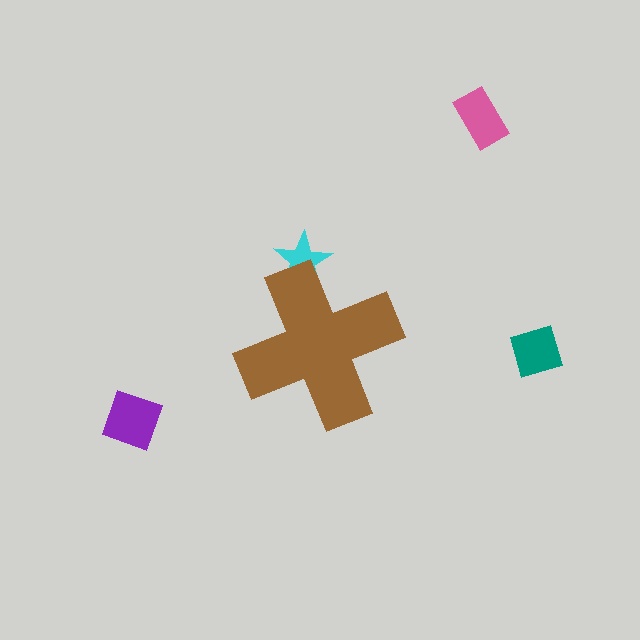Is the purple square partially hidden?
No, the purple square is fully visible.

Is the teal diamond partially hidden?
No, the teal diamond is fully visible.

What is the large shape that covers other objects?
A brown cross.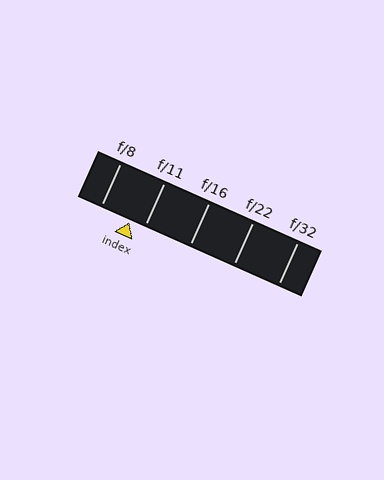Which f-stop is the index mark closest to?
The index mark is closest to f/11.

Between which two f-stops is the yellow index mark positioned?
The index mark is between f/8 and f/11.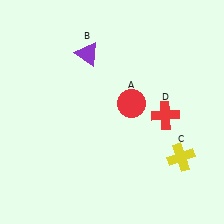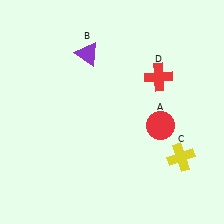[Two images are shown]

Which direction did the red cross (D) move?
The red cross (D) moved up.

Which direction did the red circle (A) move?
The red circle (A) moved right.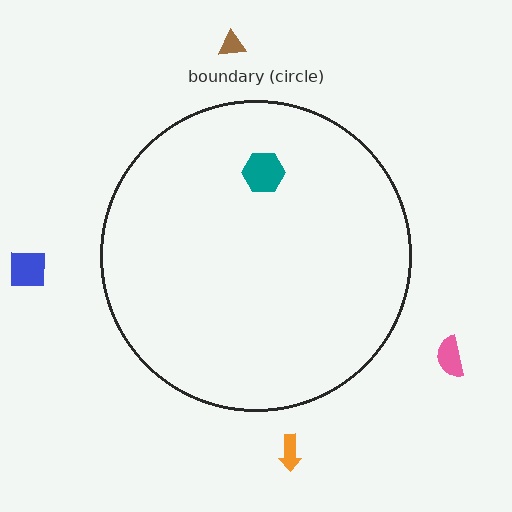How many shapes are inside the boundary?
1 inside, 4 outside.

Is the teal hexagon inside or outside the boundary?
Inside.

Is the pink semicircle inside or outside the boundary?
Outside.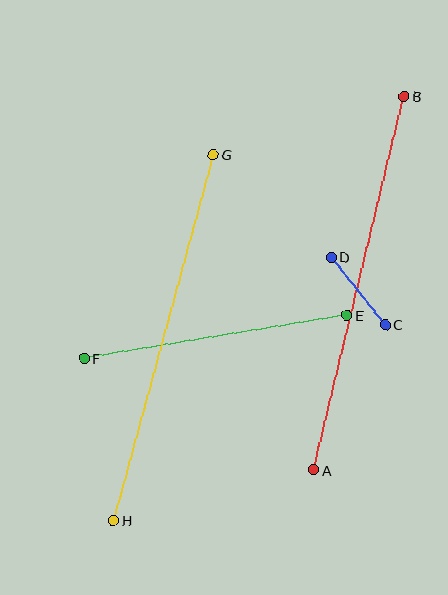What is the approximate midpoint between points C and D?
The midpoint is at approximately (358, 291) pixels.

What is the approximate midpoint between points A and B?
The midpoint is at approximately (359, 283) pixels.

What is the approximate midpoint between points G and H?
The midpoint is at approximately (163, 337) pixels.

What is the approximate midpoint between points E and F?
The midpoint is at approximately (216, 337) pixels.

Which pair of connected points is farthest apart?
Points A and B are farthest apart.